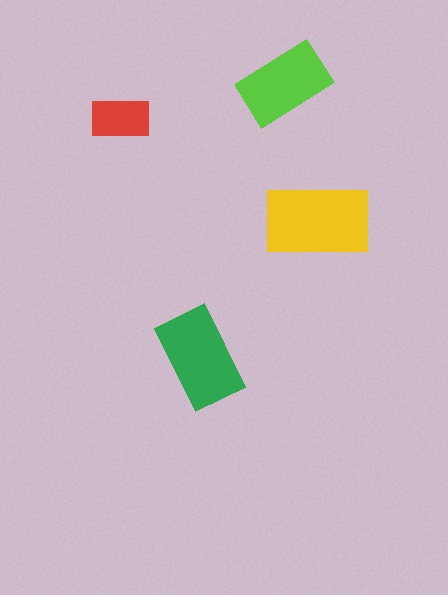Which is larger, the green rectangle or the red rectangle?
The green one.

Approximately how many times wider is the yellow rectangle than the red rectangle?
About 2 times wider.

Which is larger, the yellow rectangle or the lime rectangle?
The yellow one.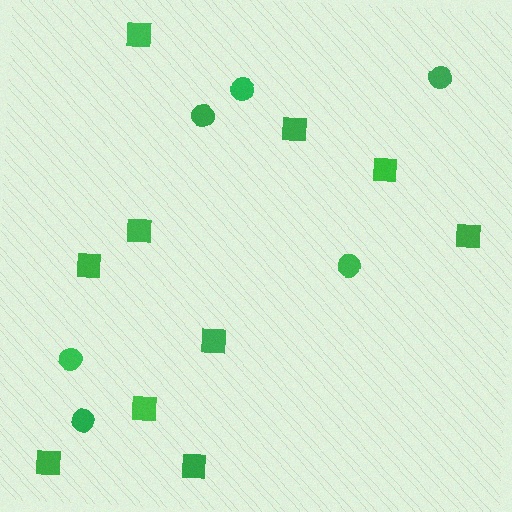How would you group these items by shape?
There are 2 groups: one group of circles (6) and one group of squares (10).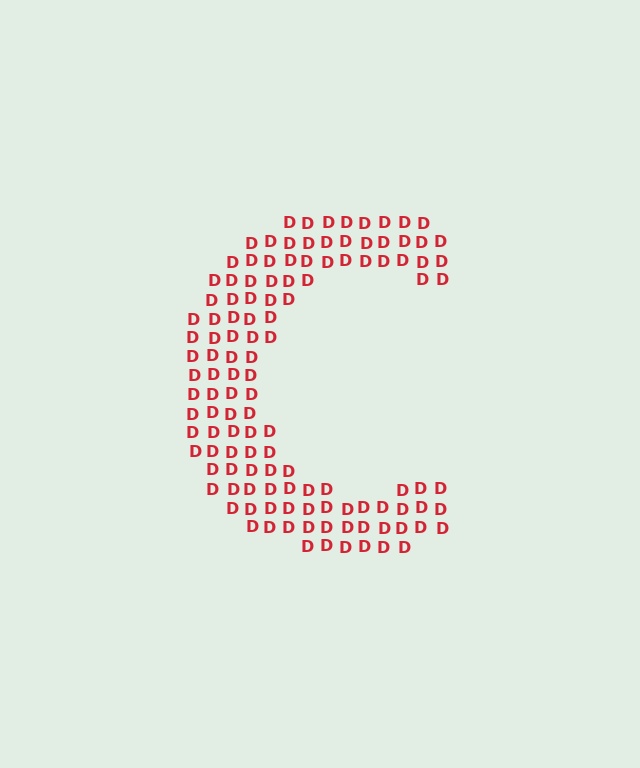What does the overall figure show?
The overall figure shows the letter C.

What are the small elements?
The small elements are letter D's.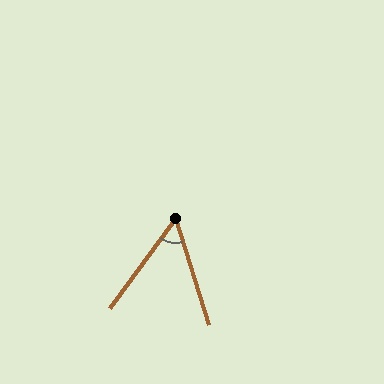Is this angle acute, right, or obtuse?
It is acute.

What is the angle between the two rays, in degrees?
Approximately 53 degrees.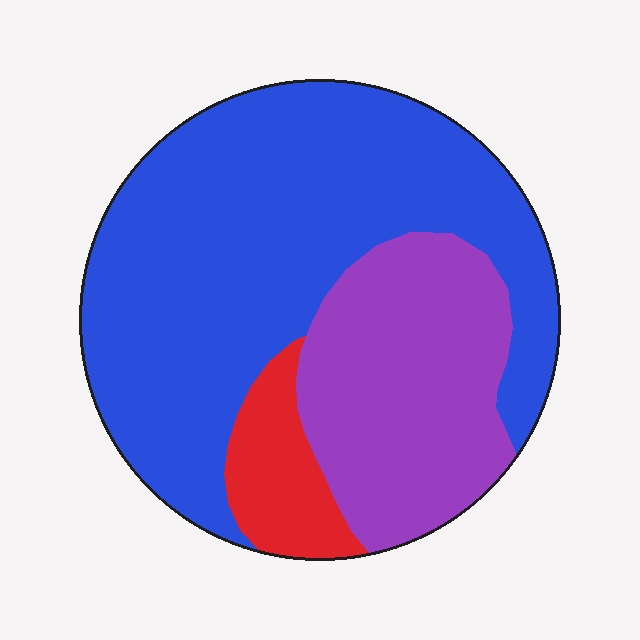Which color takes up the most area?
Blue, at roughly 60%.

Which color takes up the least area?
Red, at roughly 10%.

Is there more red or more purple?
Purple.